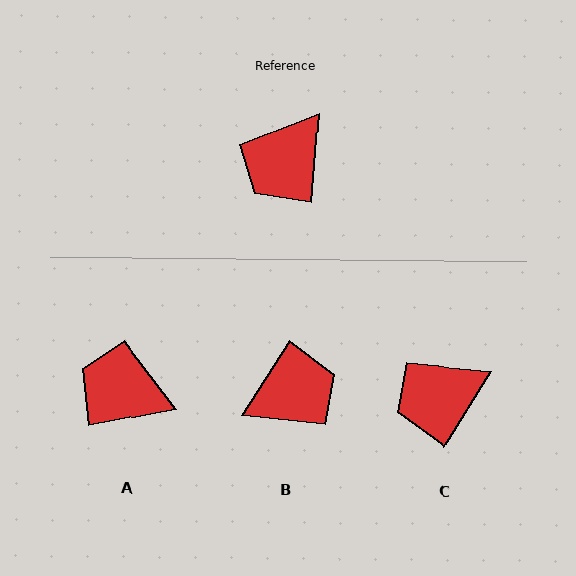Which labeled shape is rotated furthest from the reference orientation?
B, about 152 degrees away.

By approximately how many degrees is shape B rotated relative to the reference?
Approximately 152 degrees counter-clockwise.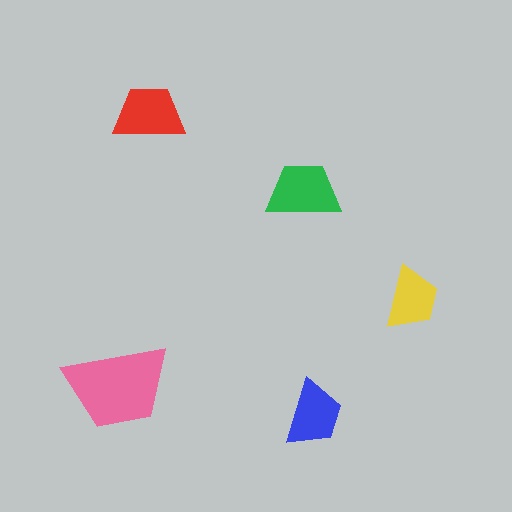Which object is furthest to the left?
The pink trapezoid is leftmost.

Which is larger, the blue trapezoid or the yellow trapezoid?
The blue one.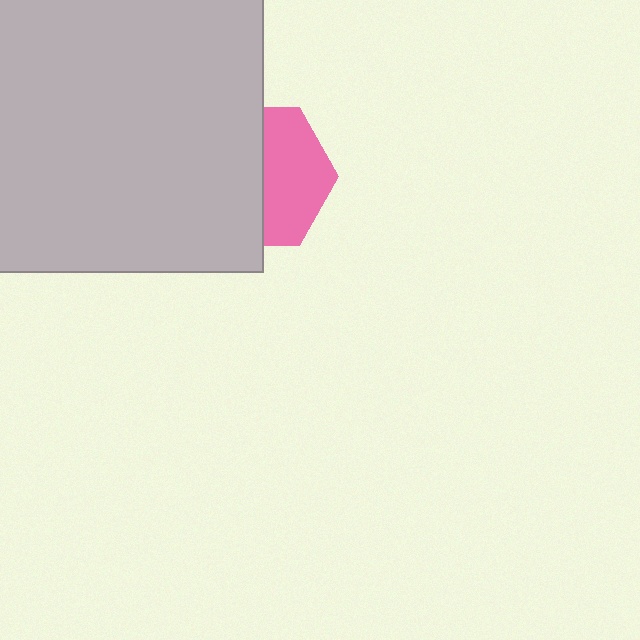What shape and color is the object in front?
The object in front is a light gray square.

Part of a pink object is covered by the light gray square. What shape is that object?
It is a hexagon.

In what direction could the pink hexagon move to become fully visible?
The pink hexagon could move right. That would shift it out from behind the light gray square entirely.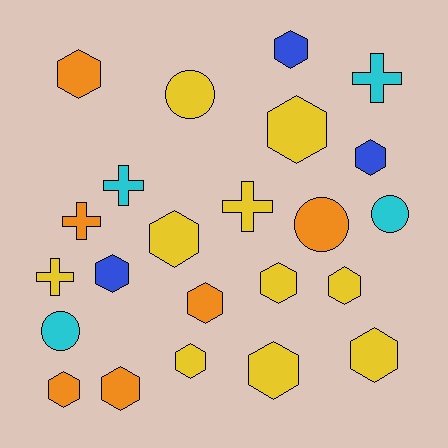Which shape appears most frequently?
Hexagon, with 14 objects.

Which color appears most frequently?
Yellow, with 10 objects.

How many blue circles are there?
There are no blue circles.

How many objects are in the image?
There are 23 objects.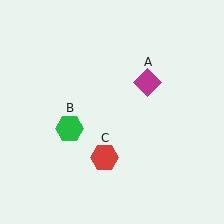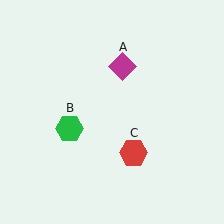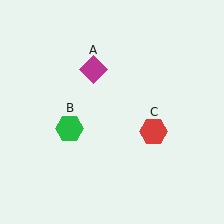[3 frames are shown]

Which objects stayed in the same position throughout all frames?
Green hexagon (object B) remained stationary.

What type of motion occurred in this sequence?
The magenta diamond (object A), red hexagon (object C) rotated counterclockwise around the center of the scene.